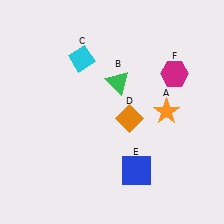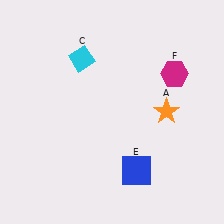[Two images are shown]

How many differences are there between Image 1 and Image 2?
There are 2 differences between the two images.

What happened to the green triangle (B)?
The green triangle (B) was removed in Image 2. It was in the top-right area of Image 1.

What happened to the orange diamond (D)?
The orange diamond (D) was removed in Image 2. It was in the bottom-right area of Image 1.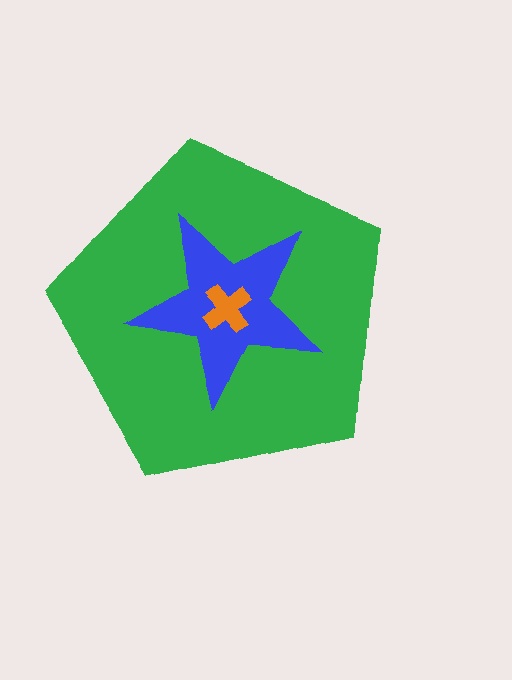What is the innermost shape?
The orange cross.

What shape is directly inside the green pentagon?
The blue star.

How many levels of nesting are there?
3.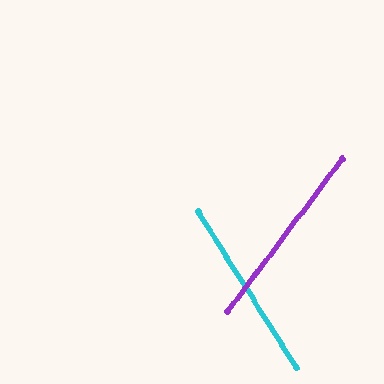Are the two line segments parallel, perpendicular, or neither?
Neither parallel nor perpendicular — they differ by about 69°.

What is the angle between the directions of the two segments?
Approximately 69 degrees.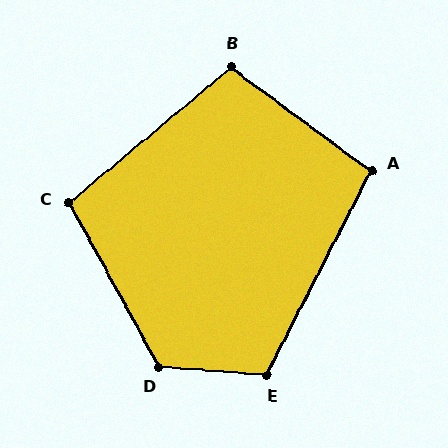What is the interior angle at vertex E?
Approximately 113 degrees (obtuse).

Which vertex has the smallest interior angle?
A, at approximately 99 degrees.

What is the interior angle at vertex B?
Approximately 104 degrees (obtuse).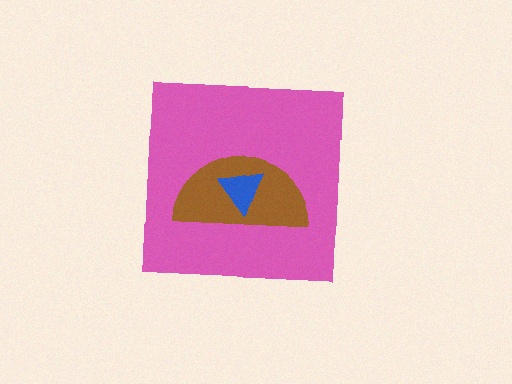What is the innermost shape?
The blue triangle.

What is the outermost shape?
The pink square.